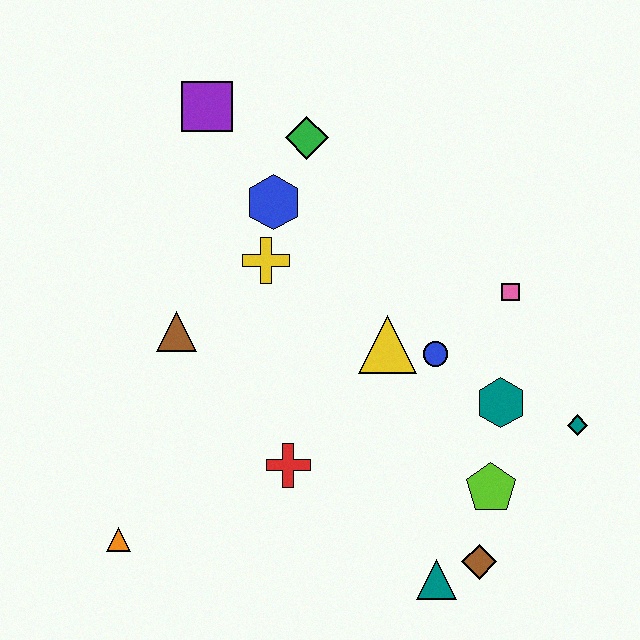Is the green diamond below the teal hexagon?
No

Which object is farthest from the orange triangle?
The teal diamond is farthest from the orange triangle.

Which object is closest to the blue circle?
The yellow triangle is closest to the blue circle.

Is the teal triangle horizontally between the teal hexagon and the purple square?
Yes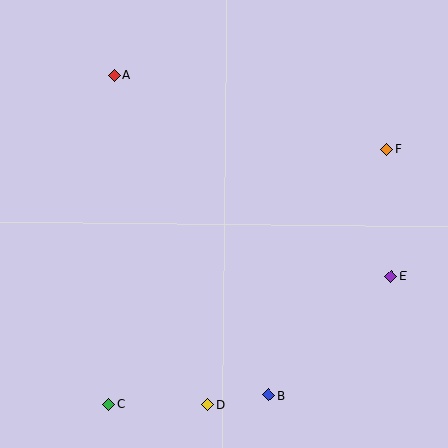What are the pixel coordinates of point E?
Point E is at (391, 276).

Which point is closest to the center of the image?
Point E at (391, 276) is closest to the center.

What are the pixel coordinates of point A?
Point A is at (114, 75).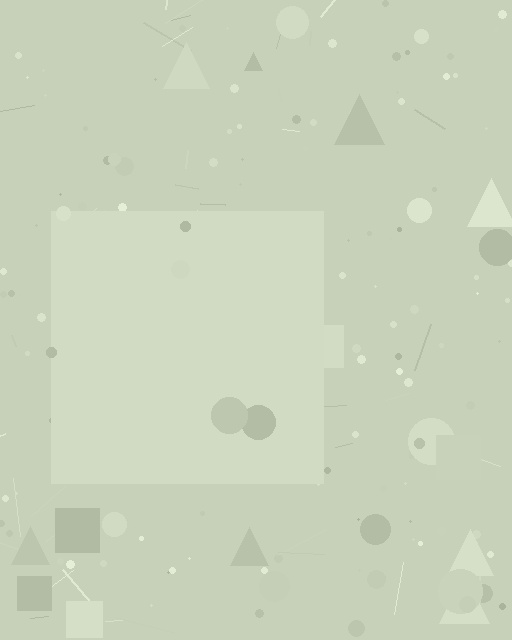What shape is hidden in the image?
A square is hidden in the image.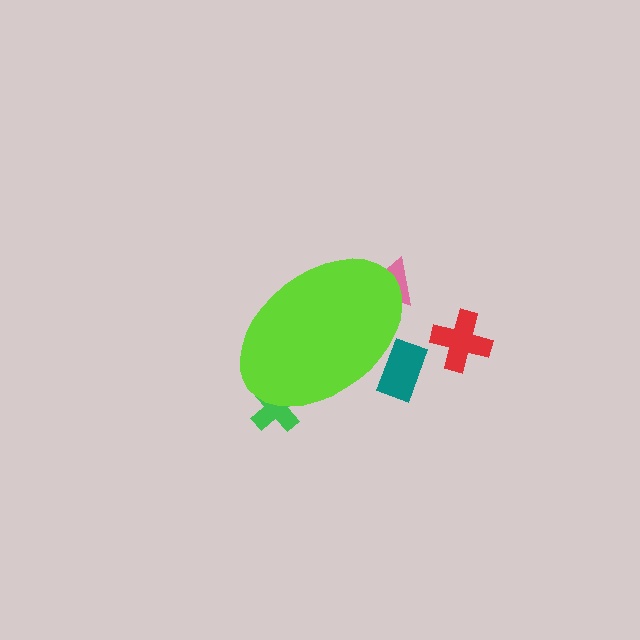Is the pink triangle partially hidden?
Yes, the pink triangle is partially hidden behind the lime ellipse.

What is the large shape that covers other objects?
A lime ellipse.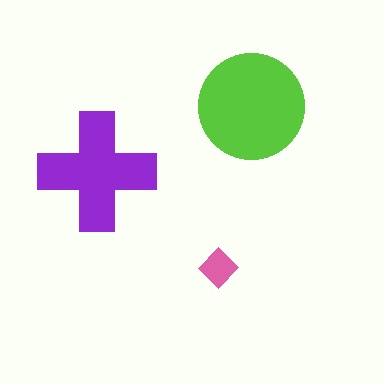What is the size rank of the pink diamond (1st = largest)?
3rd.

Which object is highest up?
The lime circle is topmost.